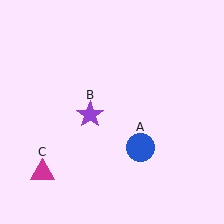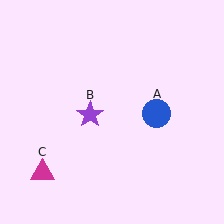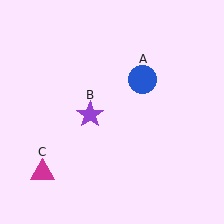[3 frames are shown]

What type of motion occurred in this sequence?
The blue circle (object A) rotated counterclockwise around the center of the scene.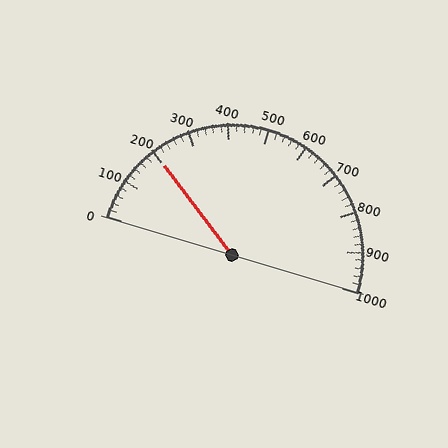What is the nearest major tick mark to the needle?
The nearest major tick mark is 200.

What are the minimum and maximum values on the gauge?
The gauge ranges from 0 to 1000.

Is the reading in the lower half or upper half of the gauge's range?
The reading is in the lower half of the range (0 to 1000).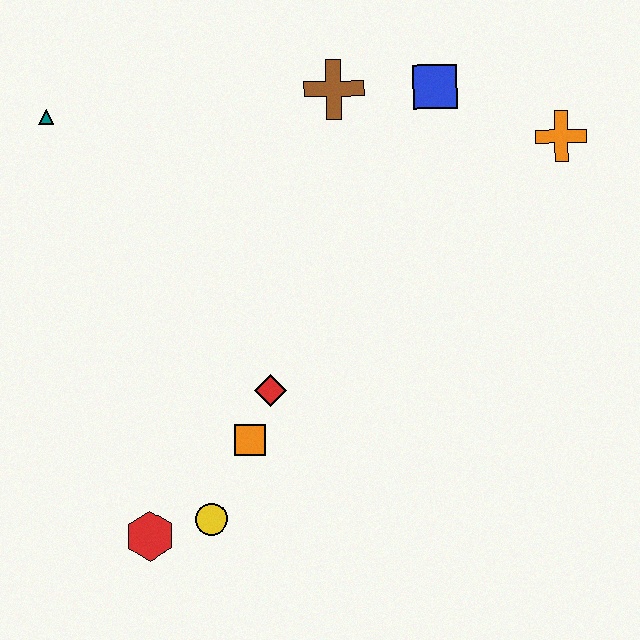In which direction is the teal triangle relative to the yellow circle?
The teal triangle is above the yellow circle.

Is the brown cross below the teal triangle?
No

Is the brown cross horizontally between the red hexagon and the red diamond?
No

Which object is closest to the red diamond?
The orange square is closest to the red diamond.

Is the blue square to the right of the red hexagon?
Yes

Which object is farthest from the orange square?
The orange cross is farthest from the orange square.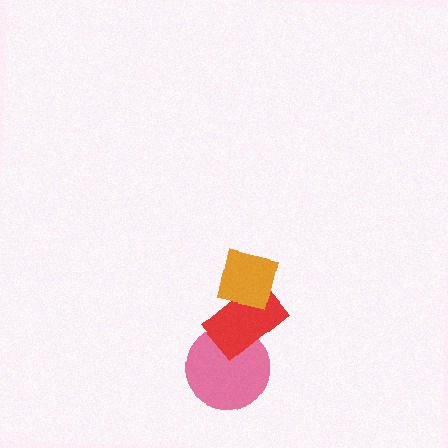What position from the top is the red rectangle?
The red rectangle is 2nd from the top.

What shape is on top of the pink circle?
The red rectangle is on top of the pink circle.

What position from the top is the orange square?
The orange square is 1st from the top.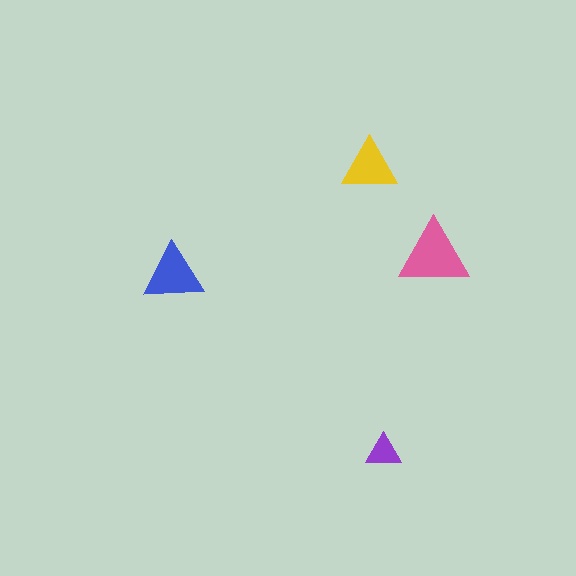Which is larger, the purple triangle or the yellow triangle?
The yellow one.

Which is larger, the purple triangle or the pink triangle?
The pink one.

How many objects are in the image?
There are 4 objects in the image.